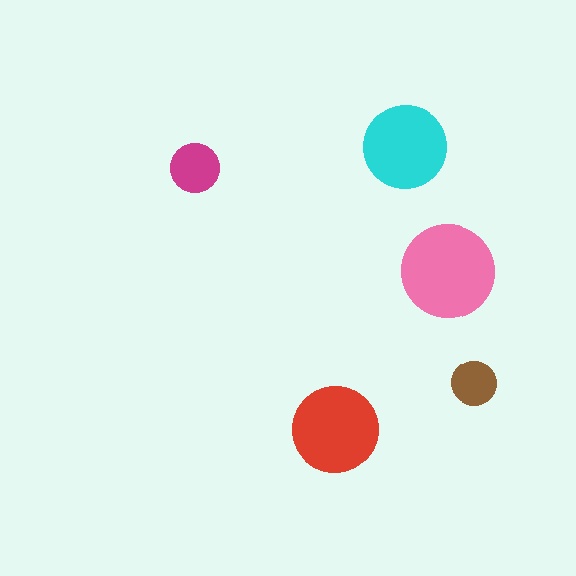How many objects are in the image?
There are 5 objects in the image.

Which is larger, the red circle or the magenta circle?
The red one.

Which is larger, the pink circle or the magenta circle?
The pink one.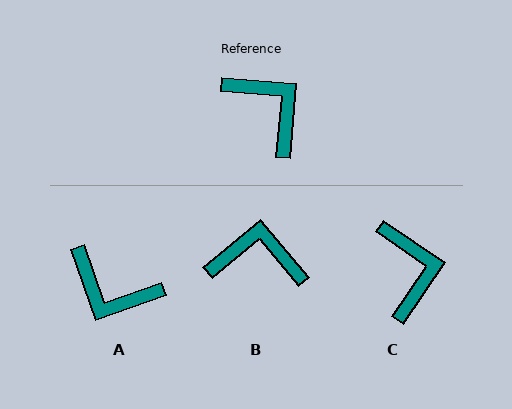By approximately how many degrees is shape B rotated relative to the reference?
Approximately 45 degrees counter-clockwise.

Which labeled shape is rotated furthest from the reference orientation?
A, about 156 degrees away.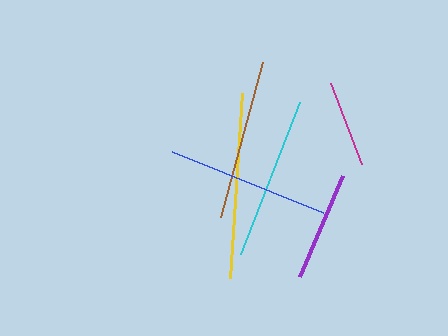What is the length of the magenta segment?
The magenta segment is approximately 87 pixels long.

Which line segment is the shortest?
The magenta line is the shortest at approximately 87 pixels.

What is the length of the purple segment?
The purple segment is approximately 110 pixels long.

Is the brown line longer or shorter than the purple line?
The brown line is longer than the purple line.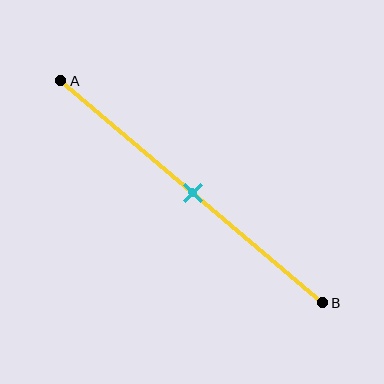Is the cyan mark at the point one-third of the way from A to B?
No, the mark is at about 50% from A, not at the 33% one-third point.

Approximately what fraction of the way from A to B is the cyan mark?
The cyan mark is approximately 50% of the way from A to B.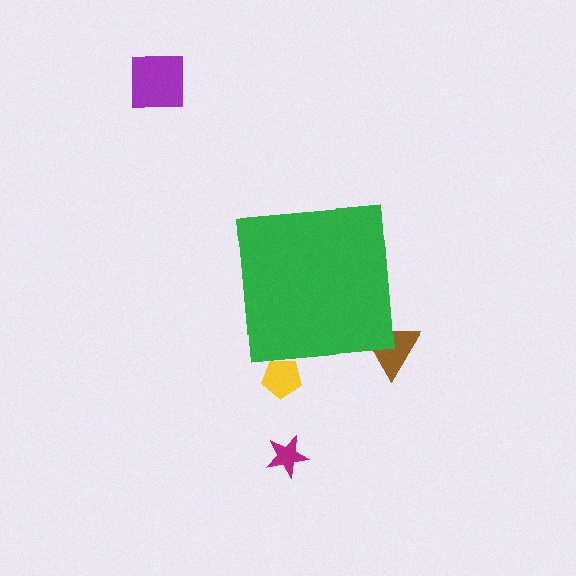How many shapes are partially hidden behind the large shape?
2 shapes are partially hidden.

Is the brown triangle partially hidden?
Yes, the brown triangle is partially hidden behind the green square.